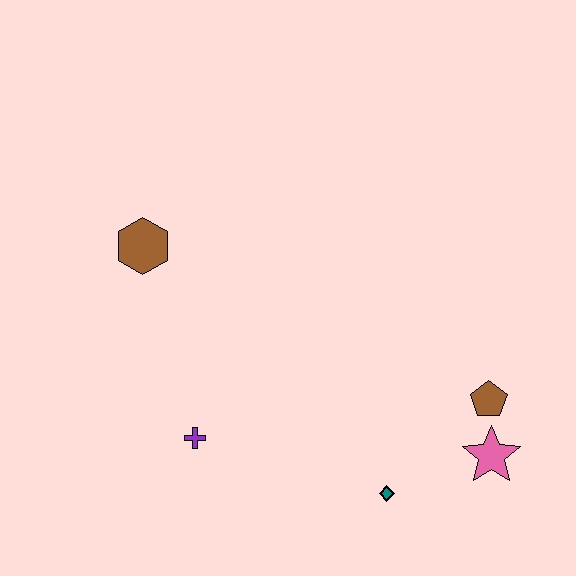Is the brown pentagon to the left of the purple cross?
No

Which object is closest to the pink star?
The brown pentagon is closest to the pink star.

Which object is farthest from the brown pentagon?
The brown hexagon is farthest from the brown pentagon.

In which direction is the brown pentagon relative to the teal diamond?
The brown pentagon is to the right of the teal diamond.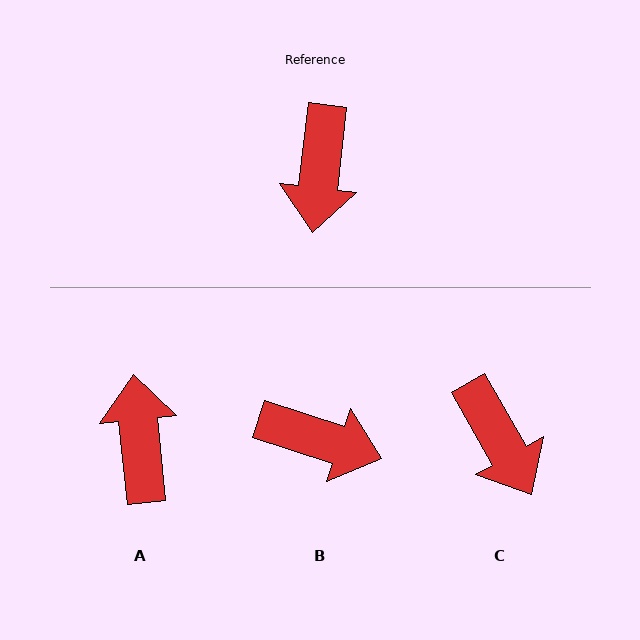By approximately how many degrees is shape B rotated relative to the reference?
Approximately 78 degrees counter-clockwise.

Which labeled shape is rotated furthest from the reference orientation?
A, about 168 degrees away.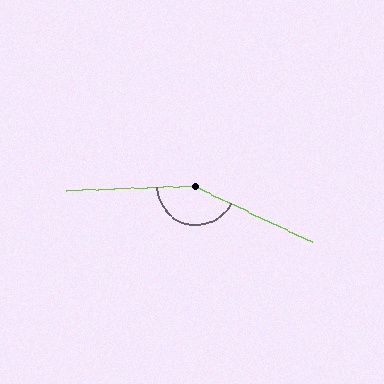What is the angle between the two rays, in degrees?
Approximately 152 degrees.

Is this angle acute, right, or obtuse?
It is obtuse.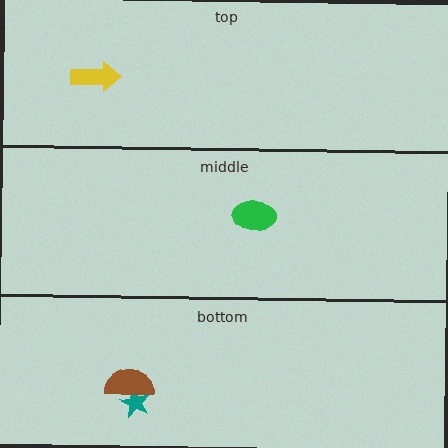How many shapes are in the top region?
1.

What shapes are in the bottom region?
The teal star, the brown semicircle.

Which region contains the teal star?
The bottom region.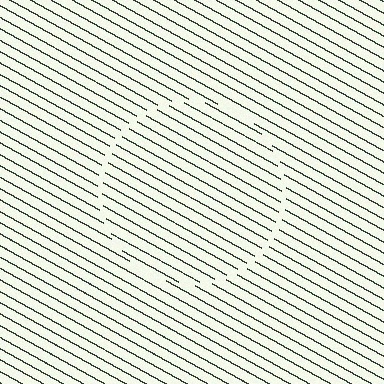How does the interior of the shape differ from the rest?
The interior of the shape contains the same grating, shifted by half a period — the contour is defined by the phase discontinuity where line-ends from the inner and outer gratings abut.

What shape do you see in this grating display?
An illusory circle. The interior of the shape contains the same grating, shifted by half a period — the contour is defined by the phase discontinuity where line-ends from the inner and outer gratings abut.